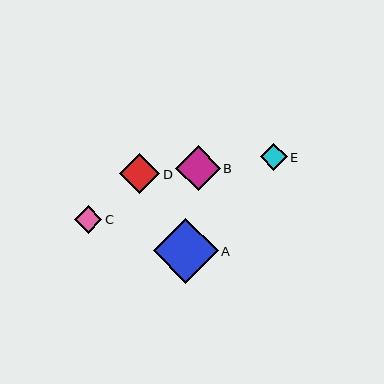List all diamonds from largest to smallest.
From largest to smallest: A, B, D, C, E.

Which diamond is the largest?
Diamond A is the largest with a size of approximately 65 pixels.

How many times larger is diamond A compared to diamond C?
Diamond A is approximately 2.4 times the size of diamond C.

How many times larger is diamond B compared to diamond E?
Diamond B is approximately 1.7 times the size of diamond E.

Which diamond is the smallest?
Diamond E is the smallest with a size of approximately 26 pixels.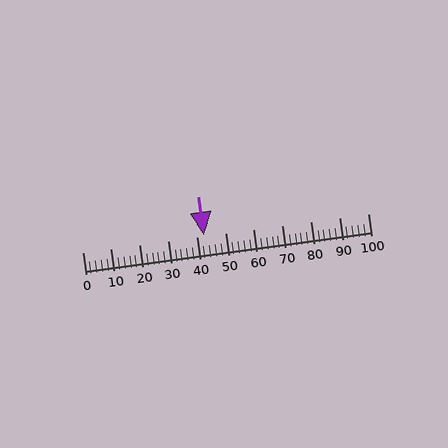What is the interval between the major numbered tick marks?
The major tick marks are spaced 10 units apart.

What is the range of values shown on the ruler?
The ruler shows values from 0 to 100.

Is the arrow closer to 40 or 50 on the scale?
The arrow is closer to 40.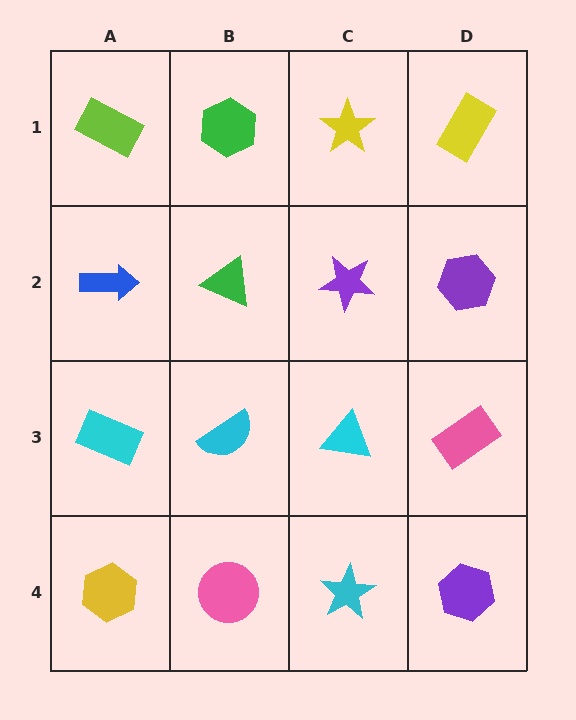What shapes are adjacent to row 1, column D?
A purple hexagon (row 2, column D), a yellow star (row 1, column C).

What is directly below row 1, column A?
A blue arrow.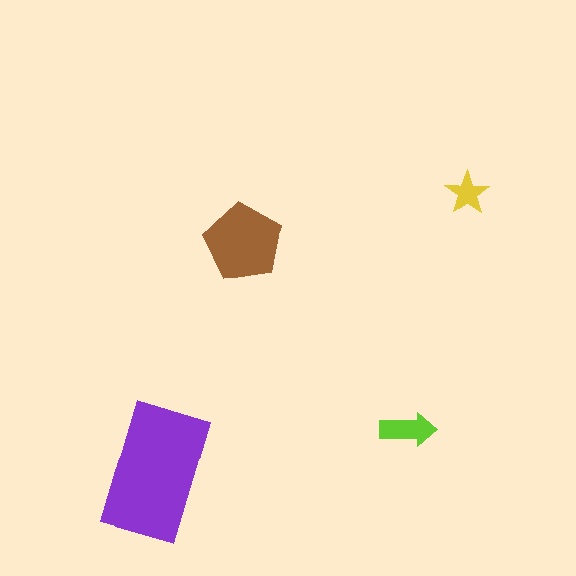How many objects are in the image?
There are 4 objects in the image.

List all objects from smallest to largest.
The yellow star, the lime arrow, the brown pentagon, the purple rectangle.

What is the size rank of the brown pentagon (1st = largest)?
2nd.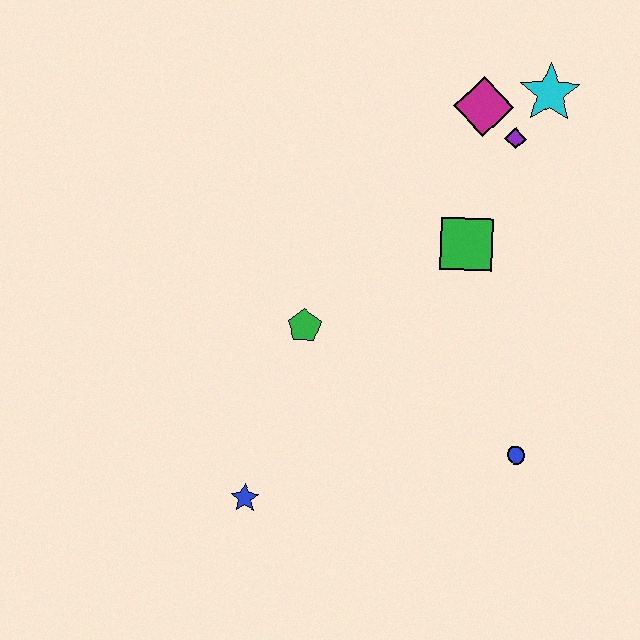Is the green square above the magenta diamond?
No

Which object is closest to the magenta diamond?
The purple diamond is closest to the magenta diamond.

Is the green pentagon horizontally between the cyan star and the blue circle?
No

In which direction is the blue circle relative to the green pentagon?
The blue circle is to the right of the green pentagon.